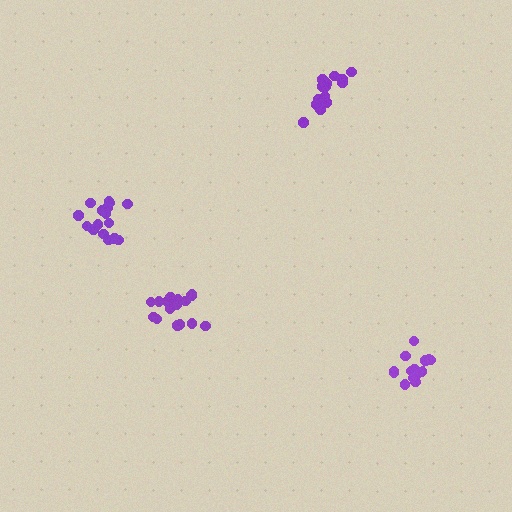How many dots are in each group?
Group 1: 16 dots, Group 2: 14 dots, Group 3: 16 dots, Group 4: 14 dots (60 total).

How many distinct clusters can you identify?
There are 4 distinct clusters.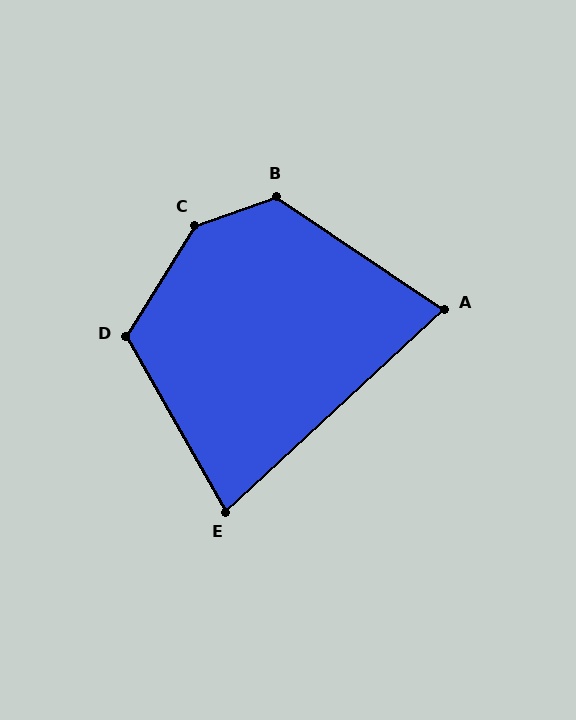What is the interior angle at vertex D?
Approximately 118 degrees (obtuse).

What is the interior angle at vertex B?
Approximately 127 degrees (obtuse).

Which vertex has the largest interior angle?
C, at approximately 141 degrees.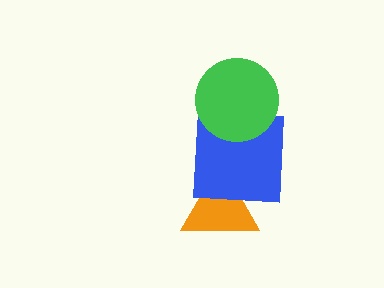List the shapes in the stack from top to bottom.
From top to bottom: the green circle, the blue square, the orange triangle.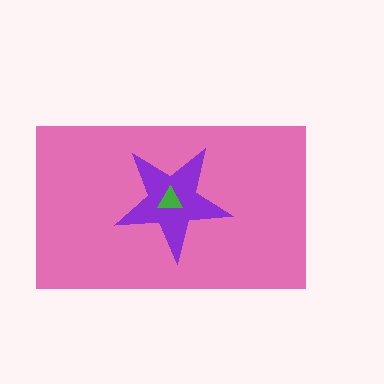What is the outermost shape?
The pink rectangle.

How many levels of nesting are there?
3.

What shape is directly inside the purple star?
The green triangle.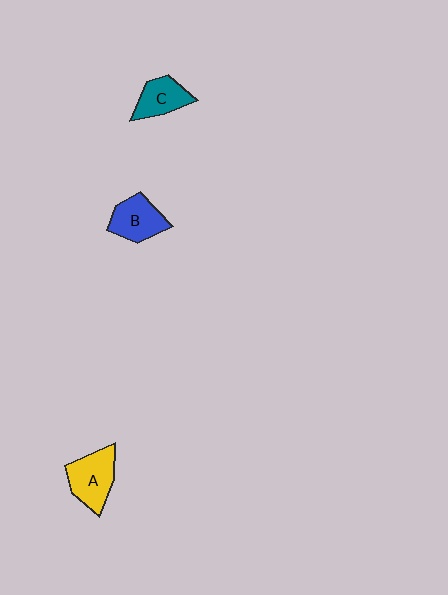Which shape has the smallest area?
Shape C (teal).